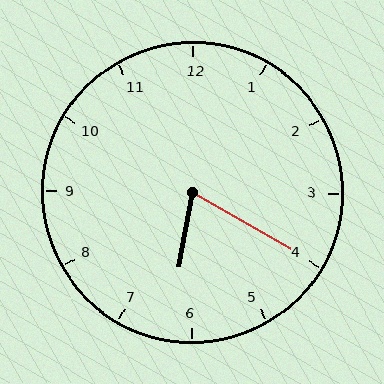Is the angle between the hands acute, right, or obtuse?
It is acute.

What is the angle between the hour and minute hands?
Approximately 70 degrees.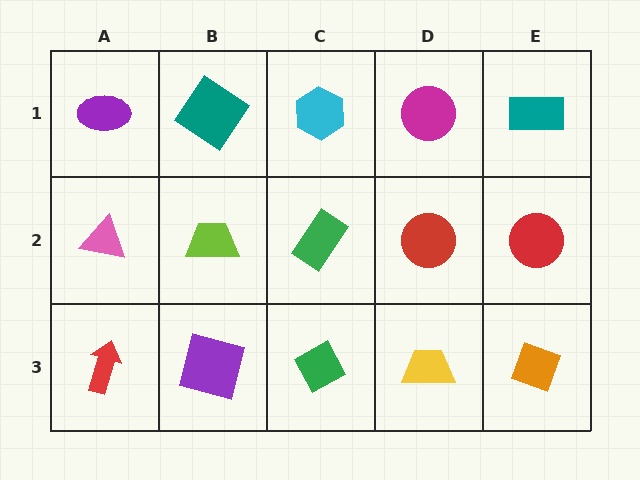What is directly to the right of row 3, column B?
A green diamond.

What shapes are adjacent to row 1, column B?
A lime trapezoid (row 2, column B), a purple ellipse (row 1, column A), a cyan hexagon (row 1, column C).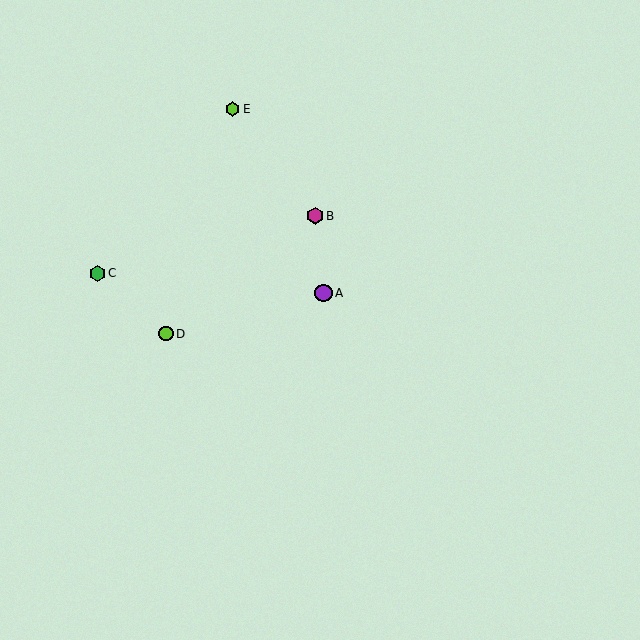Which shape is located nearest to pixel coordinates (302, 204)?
The magenta hexagon (labeled B) at (315, 216) is nearest to that location.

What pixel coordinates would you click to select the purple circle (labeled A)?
Click at (323, 293) to select the purple circle A.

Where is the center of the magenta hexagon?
The center of the magenta hexagon is at (315, 216).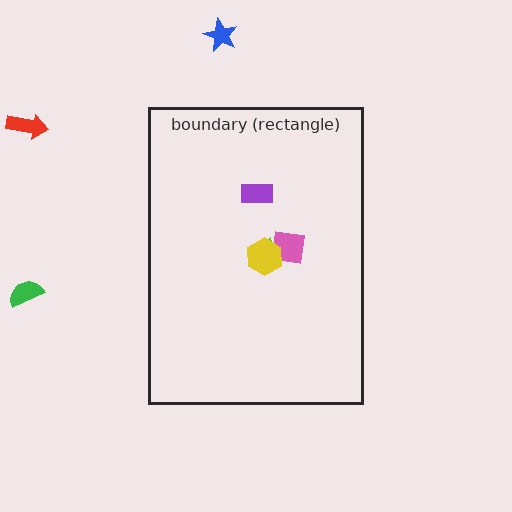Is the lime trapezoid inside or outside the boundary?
Inside.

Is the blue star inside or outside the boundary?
Outside.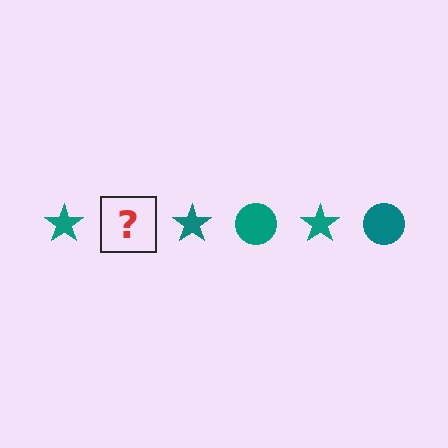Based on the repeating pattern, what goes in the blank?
The blank should be a teal circle.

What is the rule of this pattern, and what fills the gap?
The rule is that the pattern cycles through star, circle shapes in teal. The gap should be filled with a teal circle.